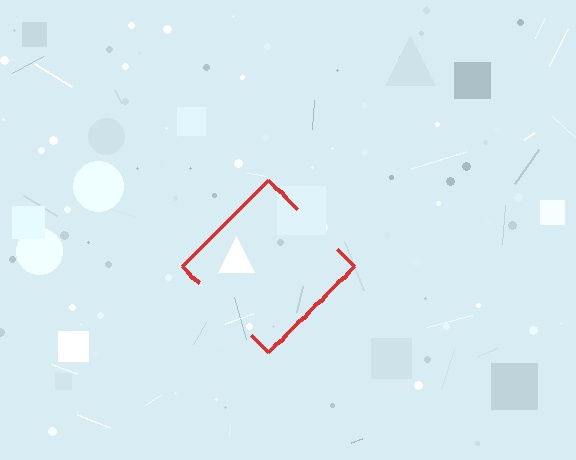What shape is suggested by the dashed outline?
The dashed outline suggests a diamond.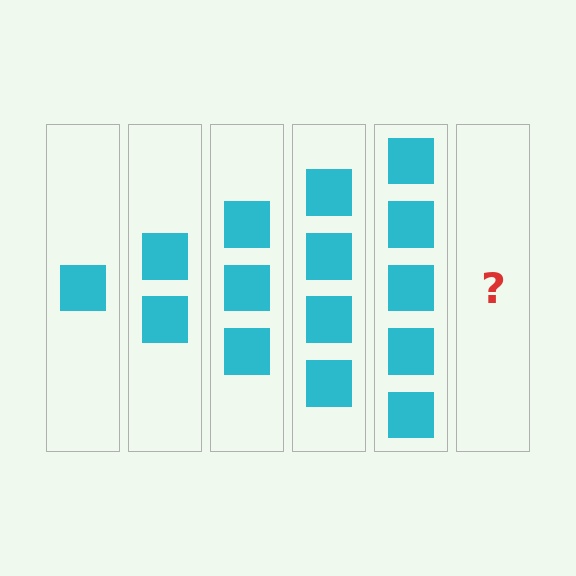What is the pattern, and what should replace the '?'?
The pattern is that each step adds one more square. The '?' should be 6 squares.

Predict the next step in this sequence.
The next step is 6 squares.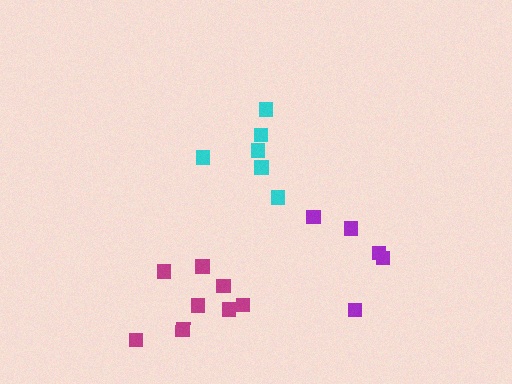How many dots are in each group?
Group 1: 5 dots, Group 2: 6 dots, Group 3: 8 dots (19 total).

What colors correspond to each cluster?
The clusters are colored: purple, cyan, magenta.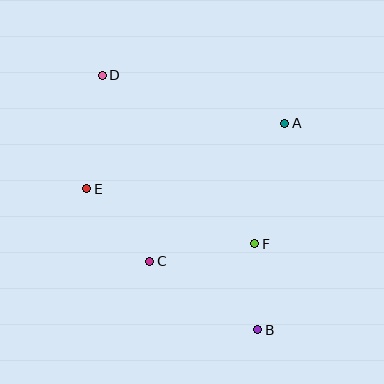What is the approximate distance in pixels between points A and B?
The distance between A and B is approximately 209 pixels.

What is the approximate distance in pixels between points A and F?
The distance between A and F is approximately 124 pixels.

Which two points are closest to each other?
Points B and F are closest to each other.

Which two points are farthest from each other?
Points B and D are farthest from each other.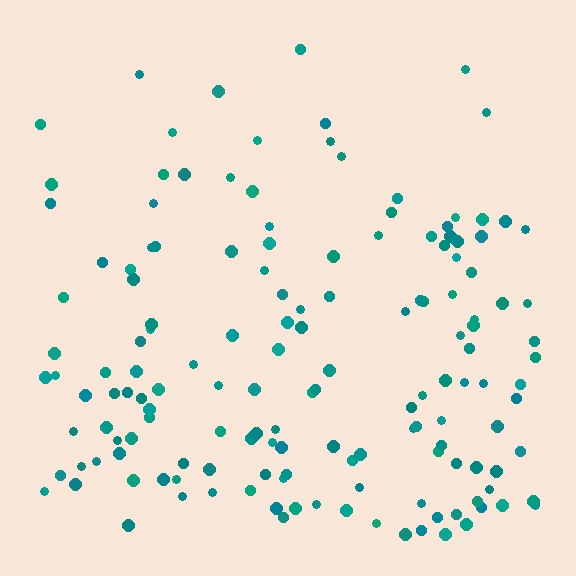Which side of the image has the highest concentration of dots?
The bottom.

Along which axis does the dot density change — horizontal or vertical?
Vertical.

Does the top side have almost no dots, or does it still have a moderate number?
Still a moderate number, just noticeably fewer than the bottom.